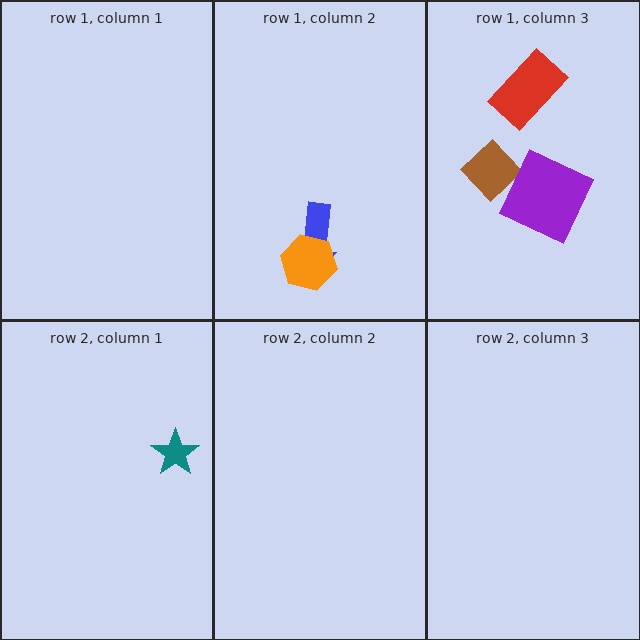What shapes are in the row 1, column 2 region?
The blue arrow, the orange hexagon.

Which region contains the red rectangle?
The row 1, column 3 region.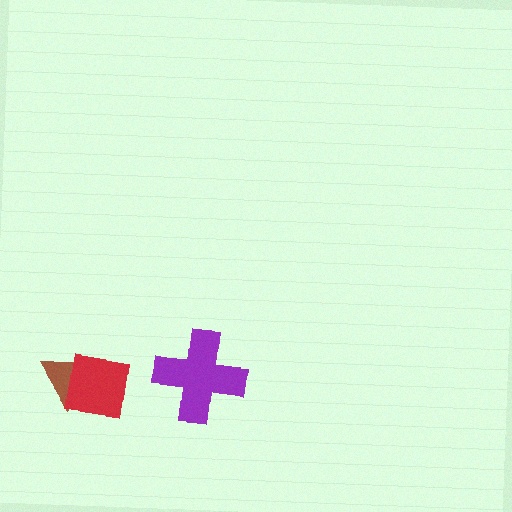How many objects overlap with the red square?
1 object overlaps with the red square.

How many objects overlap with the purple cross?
0 objects overlap with the purple cross.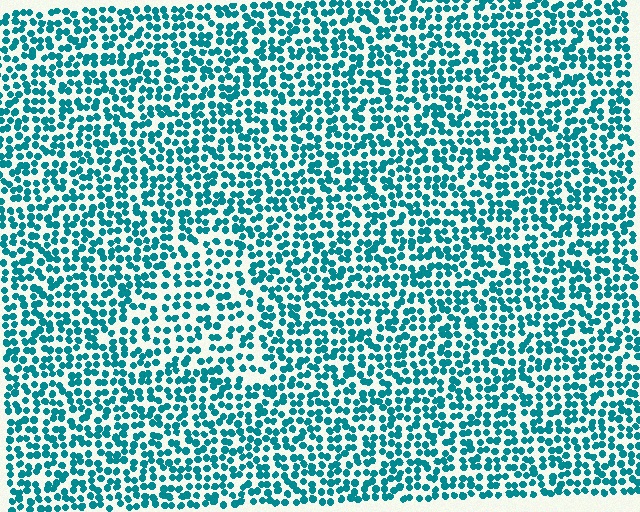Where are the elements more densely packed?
The elements are more densely packed outside the triangle boundary.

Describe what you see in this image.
The image contains small teal elements arranged at two different densities. A triangle-shaped region is visible where the elements are less densely packed than the surrounding area.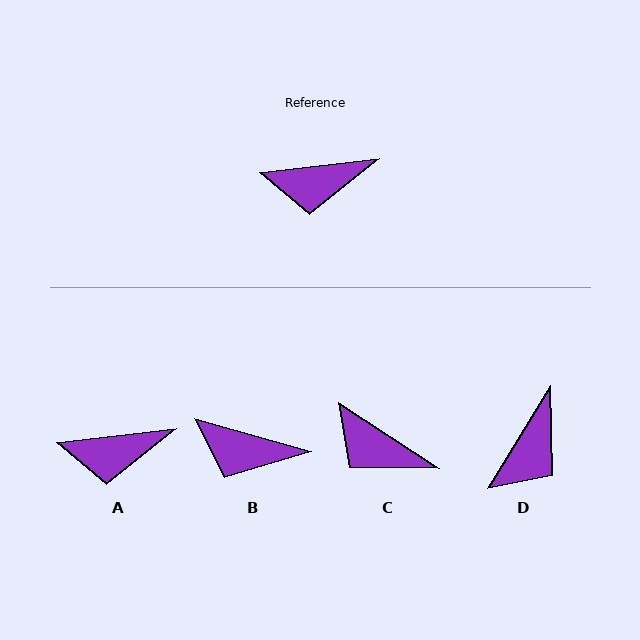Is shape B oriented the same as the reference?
No, it is off by about 23 degrees.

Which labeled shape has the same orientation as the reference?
A.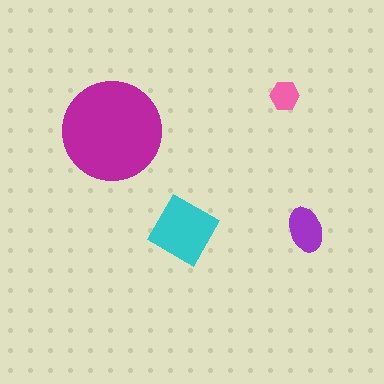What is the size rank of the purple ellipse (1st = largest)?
3rd.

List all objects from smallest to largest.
The pink hexagon, the purple ellipse, the cyan diamond, the magenta circle.